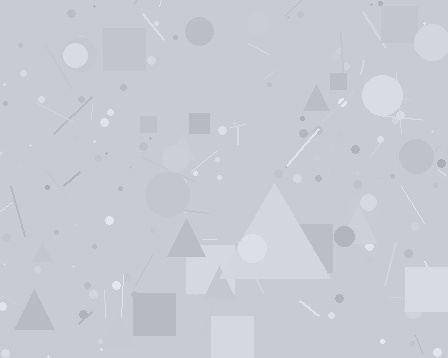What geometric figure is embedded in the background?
A triangle is embedded in the background.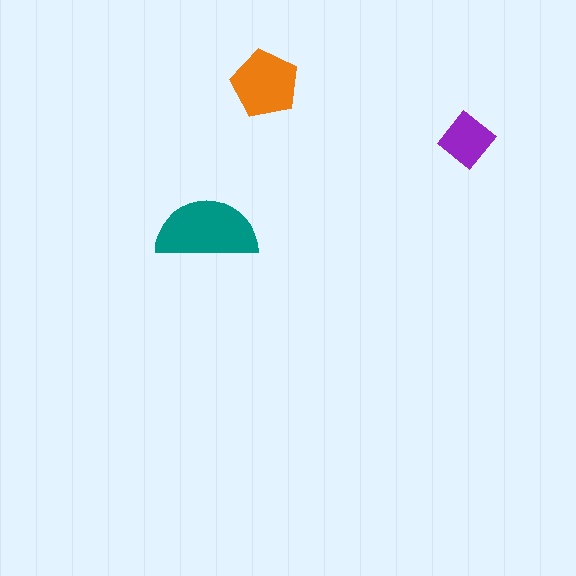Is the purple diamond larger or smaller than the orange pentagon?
Smaller.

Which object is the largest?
The teal semicircle.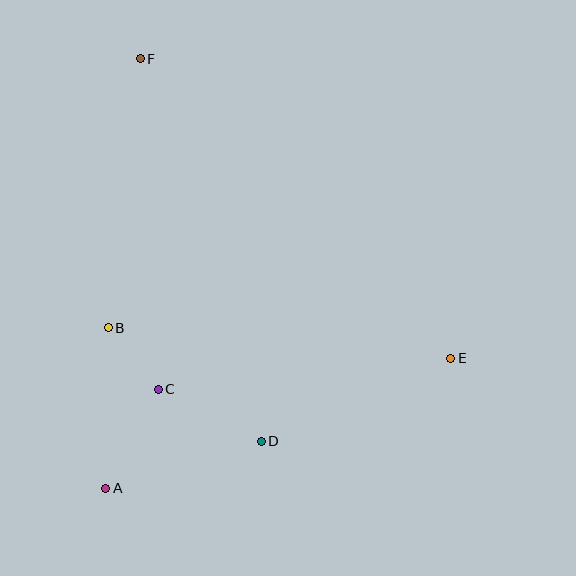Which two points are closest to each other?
Points B and C are closest to each other.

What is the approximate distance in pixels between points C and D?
The distance between C and D is approximately 115 pixels.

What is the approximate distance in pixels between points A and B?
The distance between A and B is approximately 160 pixels.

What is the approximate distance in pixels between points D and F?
The distance between D and F is approximately 401 pixels.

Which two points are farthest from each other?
Points E and F are farthest from each other.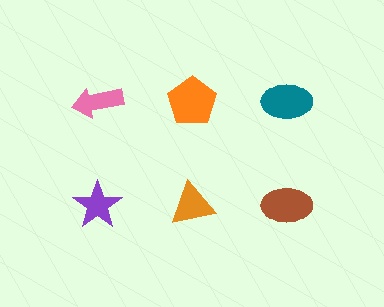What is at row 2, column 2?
An orange triangle.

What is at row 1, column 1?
A pink arrow.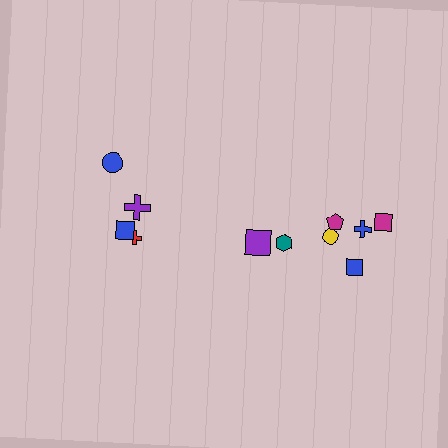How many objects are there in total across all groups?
There are 11 objects.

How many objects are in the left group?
There are 4 objects.